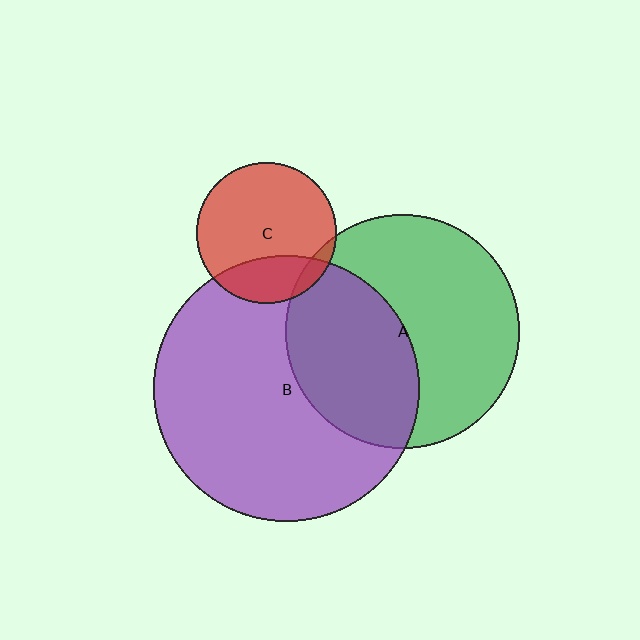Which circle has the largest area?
Circle B (purple).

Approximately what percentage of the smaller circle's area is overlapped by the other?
Approximately 40%.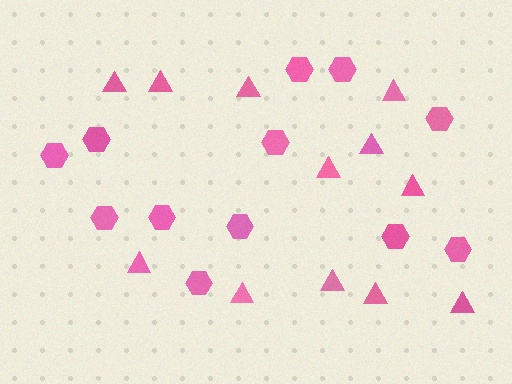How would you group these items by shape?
There are 2 groups: one group of hexagons (12) and one group of triangles (12).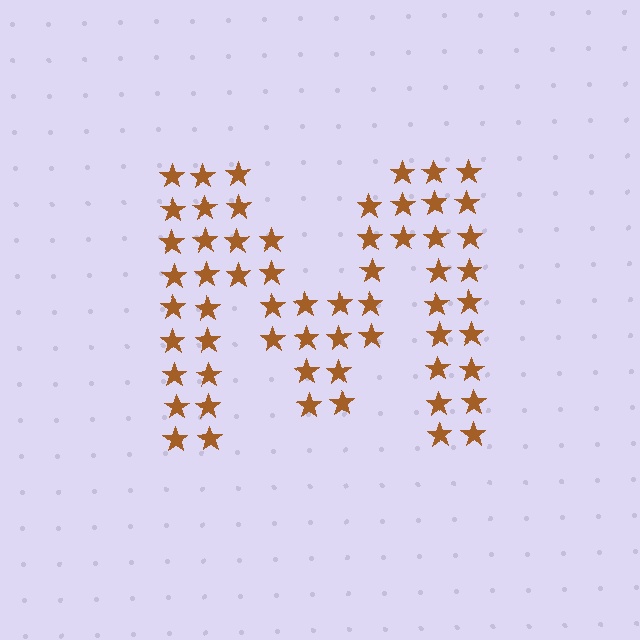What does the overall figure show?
The overall figure shows the letter M.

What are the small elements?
The small elements are stars.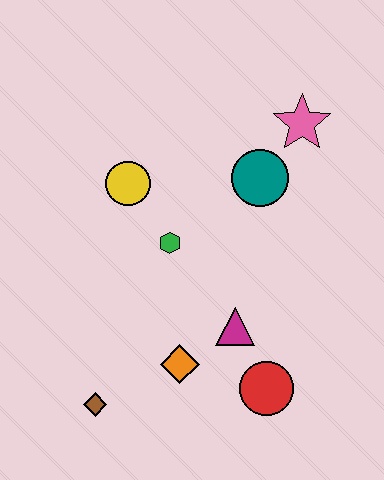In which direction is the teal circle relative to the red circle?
The teal circle is above the red circle.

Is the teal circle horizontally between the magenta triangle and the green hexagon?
No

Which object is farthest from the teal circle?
The brown diamond is farthest from the teal circle.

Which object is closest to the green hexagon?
The yellow circle is closest to the green hexagon.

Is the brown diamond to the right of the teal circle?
No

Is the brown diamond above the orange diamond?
No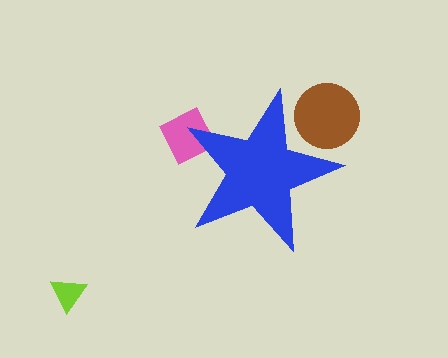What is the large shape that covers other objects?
A blue star.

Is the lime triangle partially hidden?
No, the lime triangle is fully visible.